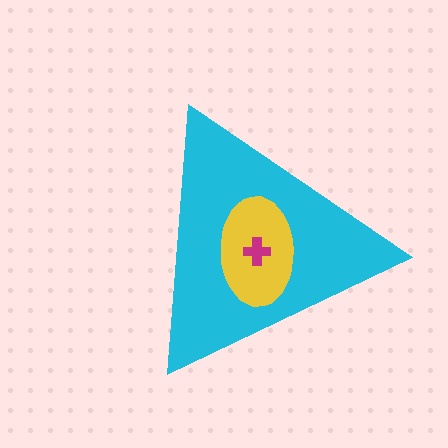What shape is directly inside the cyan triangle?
The yellow ellipse.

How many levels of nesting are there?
3.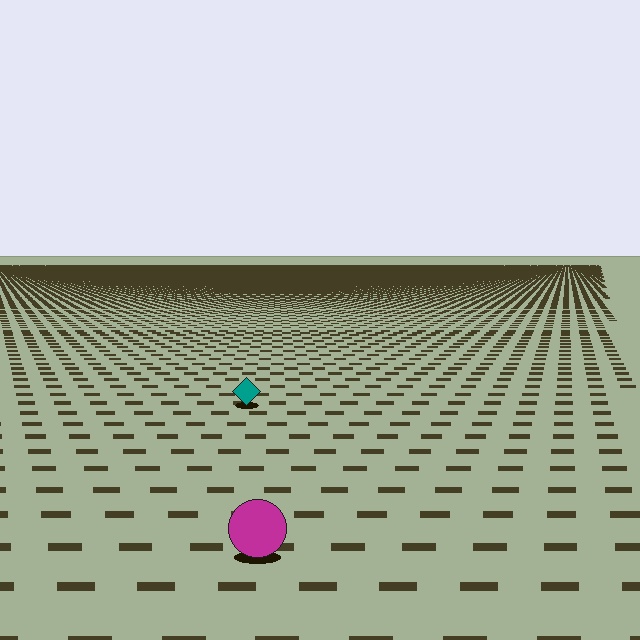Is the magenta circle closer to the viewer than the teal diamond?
Yes. The magenta circle is closer — you can tell from the texture gradient: the ground texture is coarser near it.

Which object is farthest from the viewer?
The teal diamond is farthest from the viewer. It appears smaller and the ground texture around it is denser.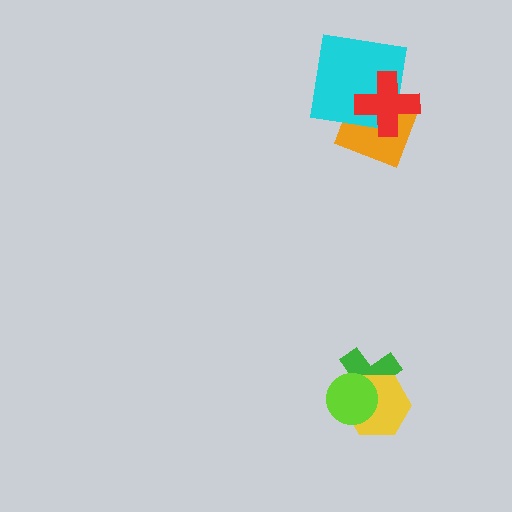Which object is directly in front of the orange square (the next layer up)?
The cyan square is directly in front of the orange square.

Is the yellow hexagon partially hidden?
Yes, it is partially covered by another shape.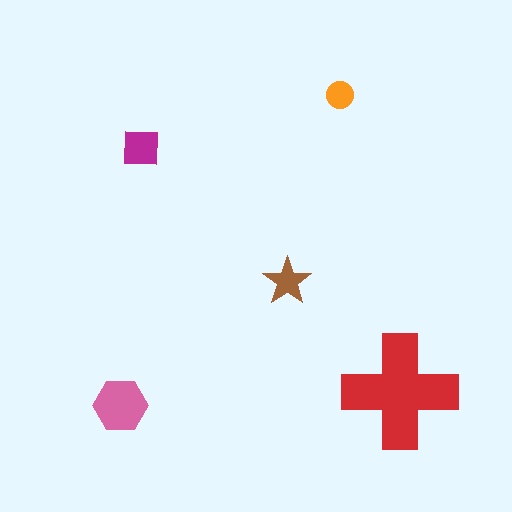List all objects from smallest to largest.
The orange circle, the brown star, the magenta square, the pink hexagon, the red cross.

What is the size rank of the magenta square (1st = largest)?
3rd.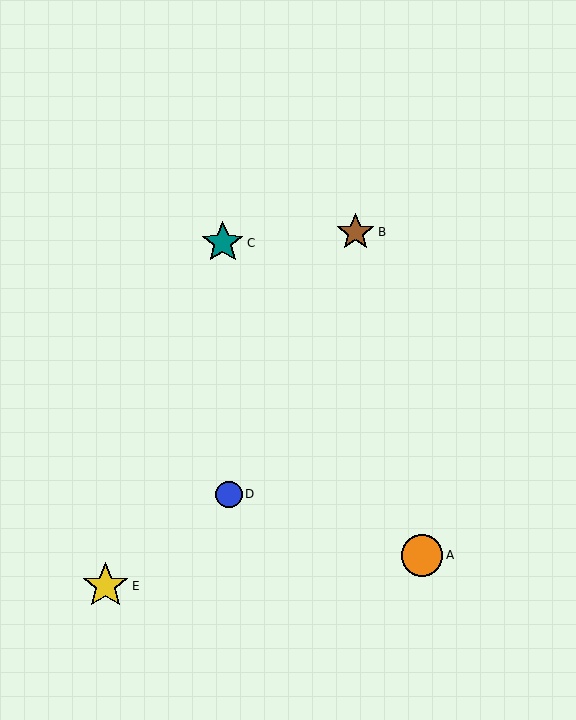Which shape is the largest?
The yellow star (labeled E) is the largest.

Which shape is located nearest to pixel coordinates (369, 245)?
The brown star (labeled B) at (356, 232) is nearest to that location.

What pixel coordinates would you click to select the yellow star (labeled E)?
Click at (105, 586) to select the yellow star E.